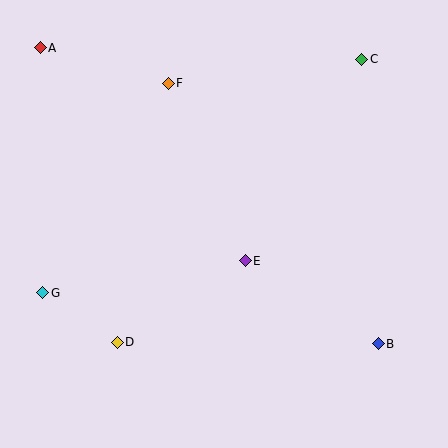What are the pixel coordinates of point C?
Point C is at (362, 59).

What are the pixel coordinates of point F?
Point F is at (168, 83).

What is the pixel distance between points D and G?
The distance between D and G is 89 pixels.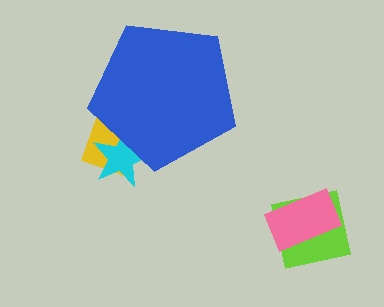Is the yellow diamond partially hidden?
Yes, the yellow diamond is partially hidden behind the blue pentagon.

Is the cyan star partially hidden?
Yes, the cyan star is partially hidden behind the blue pentagon.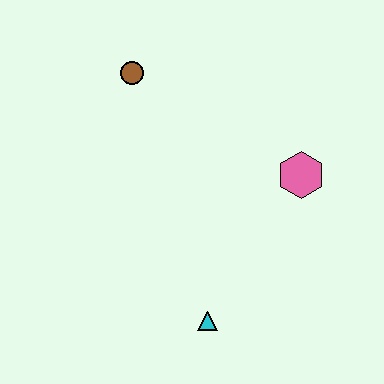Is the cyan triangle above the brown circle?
No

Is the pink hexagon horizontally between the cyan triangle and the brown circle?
No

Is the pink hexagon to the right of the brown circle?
Yes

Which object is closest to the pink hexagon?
The cyan triangle is closest to the pink hexagon.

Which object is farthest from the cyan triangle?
The brown circle is farthest from the cyan triangle.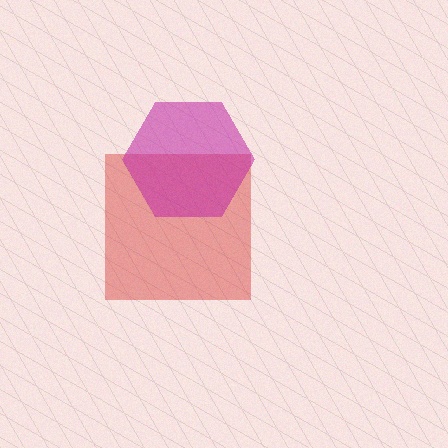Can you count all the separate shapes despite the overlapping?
Yes, there are 2 separate shapes.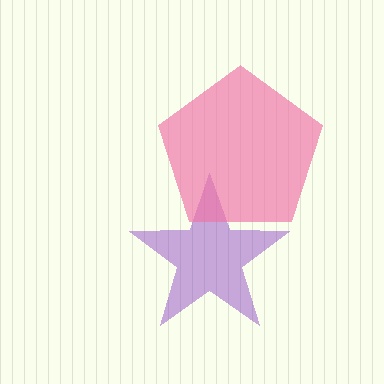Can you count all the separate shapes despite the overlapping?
Yes, there are 2 separate shapes.